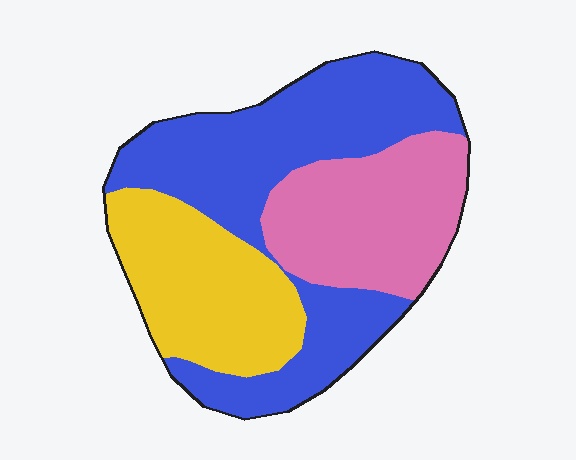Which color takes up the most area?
Blue, at roughly 45%.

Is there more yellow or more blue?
Blue.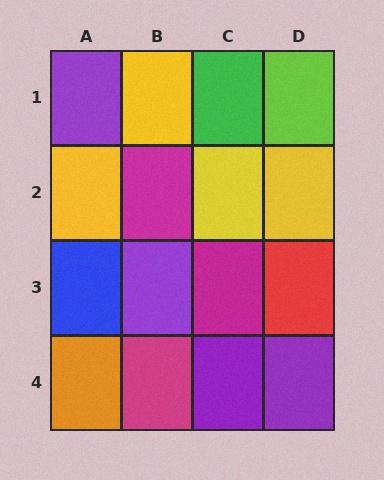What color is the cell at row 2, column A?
Yellow.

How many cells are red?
1 cell is red.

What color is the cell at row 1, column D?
Lime.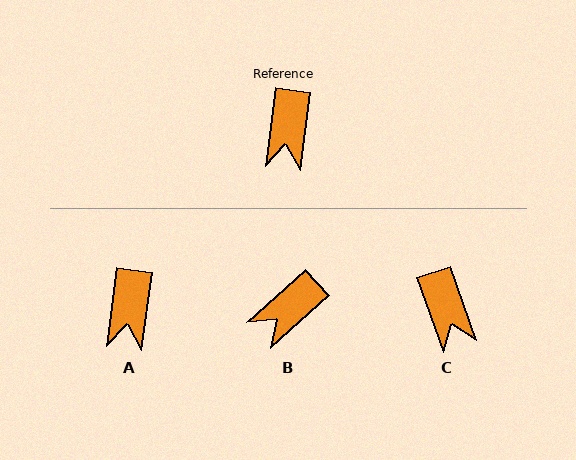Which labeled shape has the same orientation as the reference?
A.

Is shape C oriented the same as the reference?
No, it is off by about 27 degrees.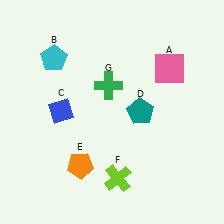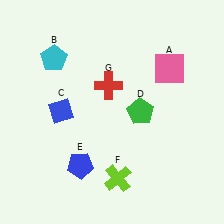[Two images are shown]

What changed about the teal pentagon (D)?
In Image 1, D is teal. In Image 2, it changed to green.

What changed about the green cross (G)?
In Image 1, G is green. In Image 2, it changed to red.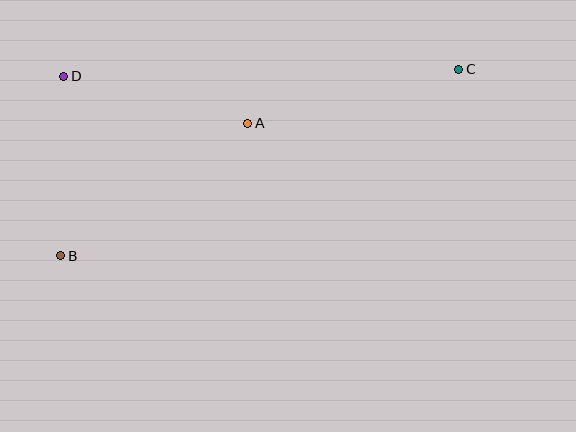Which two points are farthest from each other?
Points B and C are farthest from each other.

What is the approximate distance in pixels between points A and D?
The distance between A and D is approximately 190 pixels.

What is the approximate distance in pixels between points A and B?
The distance between A and B is approximately 230 pixels.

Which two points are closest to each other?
Points B and D are closest to each other.